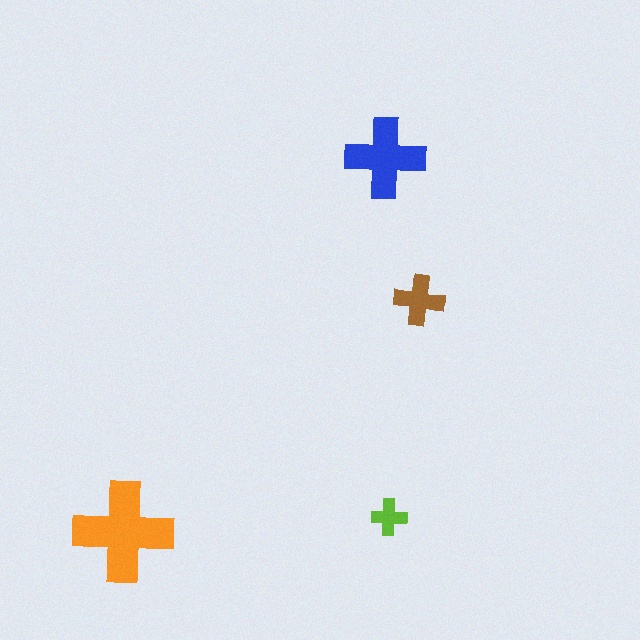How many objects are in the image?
There are 4 objects in the image.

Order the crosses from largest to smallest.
the orange one, the blue one, the brown one, the lime one.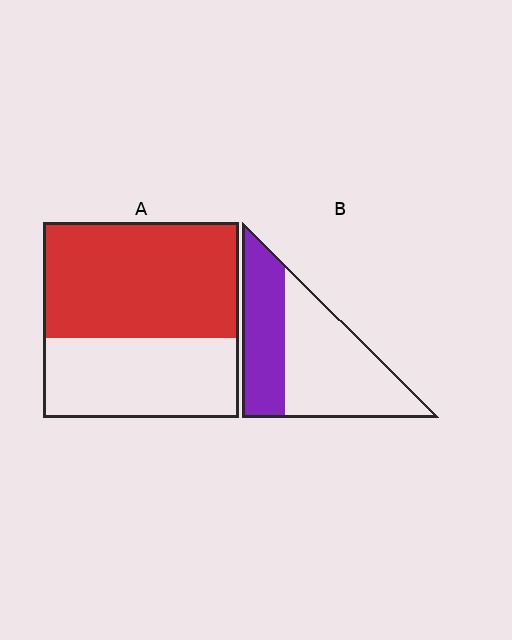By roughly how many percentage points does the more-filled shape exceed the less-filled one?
By roughly 20 percentage points (A over B).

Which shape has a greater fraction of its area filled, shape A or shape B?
Shape A.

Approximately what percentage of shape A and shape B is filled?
A is approximately 60% and B is approximately 40%.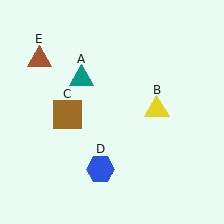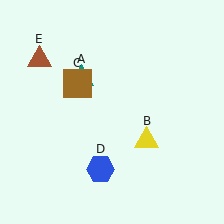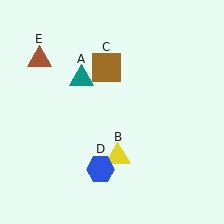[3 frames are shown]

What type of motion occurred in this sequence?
The yellow triangle (object B), brown square (object C) rotated clockwise around the center of the scene.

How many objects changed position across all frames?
2 objects changed position: yellow triangle (object B), brown square (object C).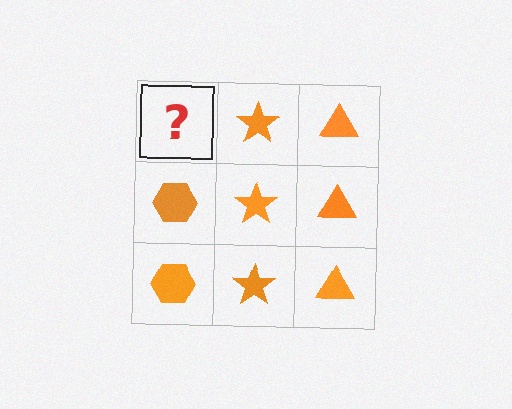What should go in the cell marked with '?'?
The missing cell should contain an orange hexagon.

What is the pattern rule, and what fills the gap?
The rule is that each column has a consistent shape. The gap should be filled with an orange hexagon.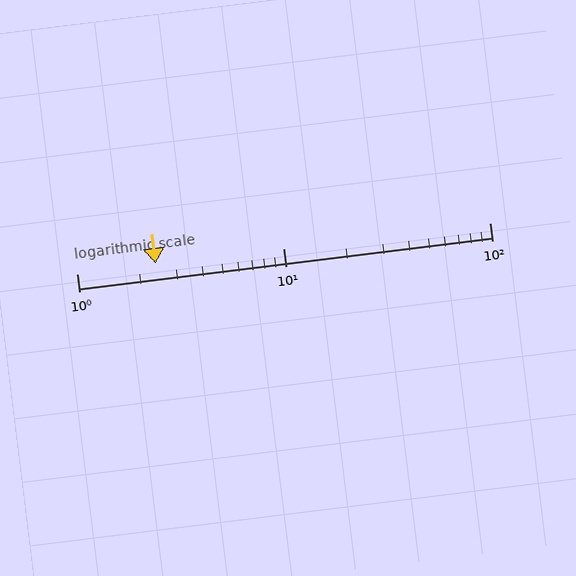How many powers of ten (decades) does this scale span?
The scale spans 2 decades, from 1 to 100.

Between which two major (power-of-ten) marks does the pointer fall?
The pointer is between 1 and 10.